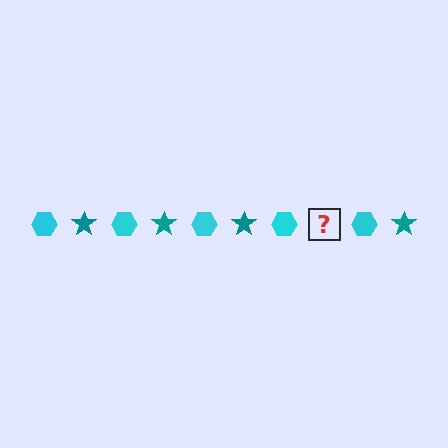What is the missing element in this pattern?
The missing element is a teal star.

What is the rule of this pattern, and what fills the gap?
The rule is that the pattern alternates between cyan hexagon and teal star. The gap should be filled with a teal star.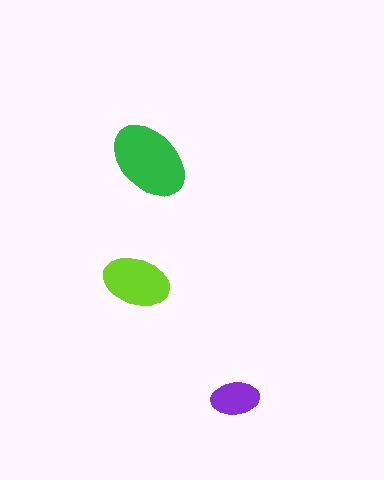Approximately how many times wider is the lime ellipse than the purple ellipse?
About 1.5 times wider.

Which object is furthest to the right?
The purple ellipse is rightmost.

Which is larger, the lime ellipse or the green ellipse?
The green one.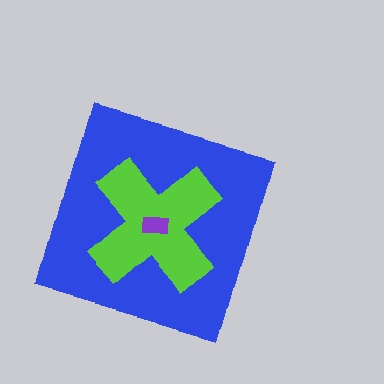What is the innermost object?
The purple rectangle.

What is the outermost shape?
The blue diamond.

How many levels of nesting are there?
3.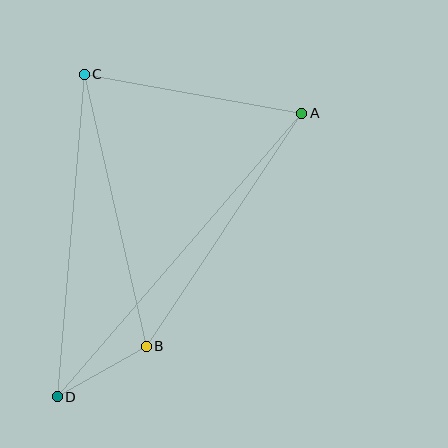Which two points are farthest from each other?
Points A and D are farthest from each other.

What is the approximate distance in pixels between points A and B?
The distance between A and B is approximately 280 pixels.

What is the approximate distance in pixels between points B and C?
The distance between B and C is approximately 279 pixels.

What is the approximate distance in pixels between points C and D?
The distance between C and D is approximately 323 pixels.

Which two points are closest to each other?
Points B and D are closest to each other.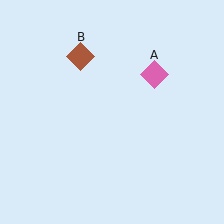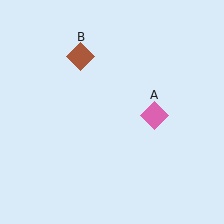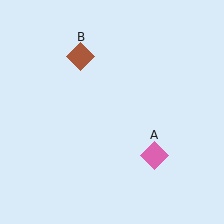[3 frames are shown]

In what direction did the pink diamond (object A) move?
The pink diamond (object A) moved down.